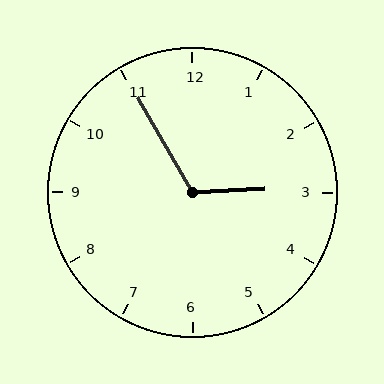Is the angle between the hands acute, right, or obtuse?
It is obtuse.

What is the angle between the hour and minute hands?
Approximately 118 degrees.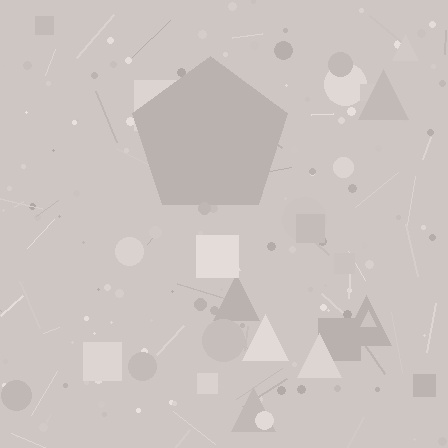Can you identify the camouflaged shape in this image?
The camouflaged shape is a pentagon.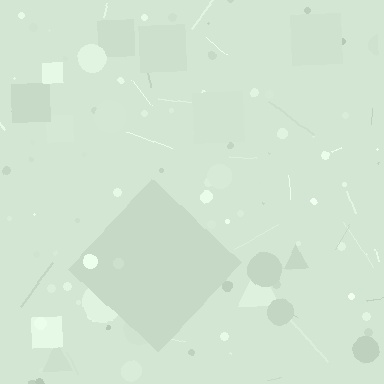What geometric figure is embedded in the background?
A diamond is embedded in the background.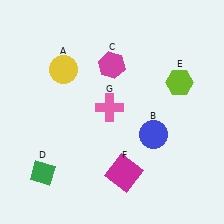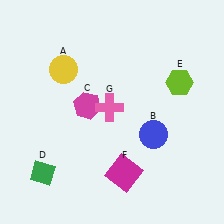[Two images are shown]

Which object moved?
The magenta hexagon (C) moved down.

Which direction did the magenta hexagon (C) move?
The magenta hexagon (C) moved down.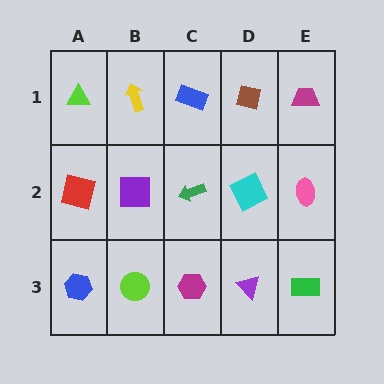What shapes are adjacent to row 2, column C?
A blue rectangle (row 1, column C), a magenta hexagon (row 3, column C), a purple square (row 2, column B), a cyan square (row 2, column D).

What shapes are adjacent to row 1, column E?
A pink ellipse (row 2, column E), a brown square (row 1, column D).